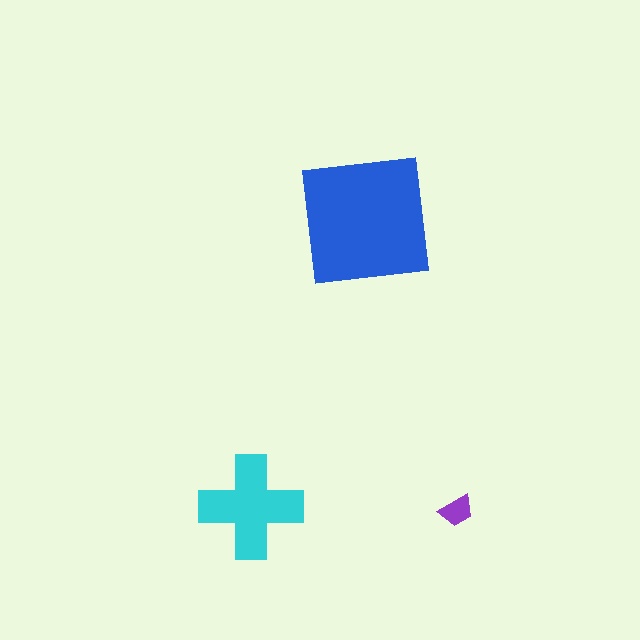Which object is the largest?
The blue square.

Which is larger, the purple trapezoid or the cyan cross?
The cyan cross.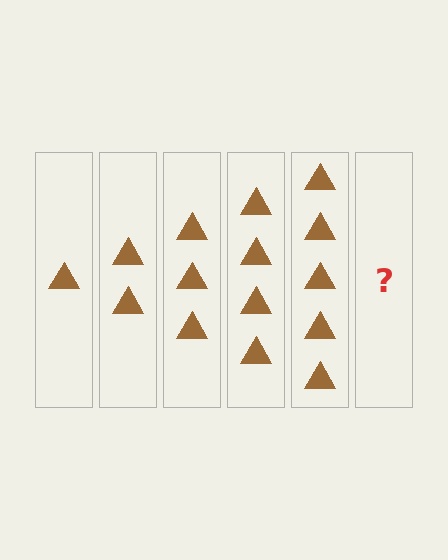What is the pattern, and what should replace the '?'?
The pattern is that each step adds one more triangle. The '?' should be 6 triangles.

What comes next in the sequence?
The next element should be 6 triangles.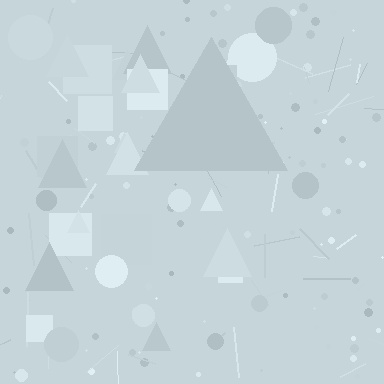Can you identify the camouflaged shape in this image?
The camouflaged shape is a triangle.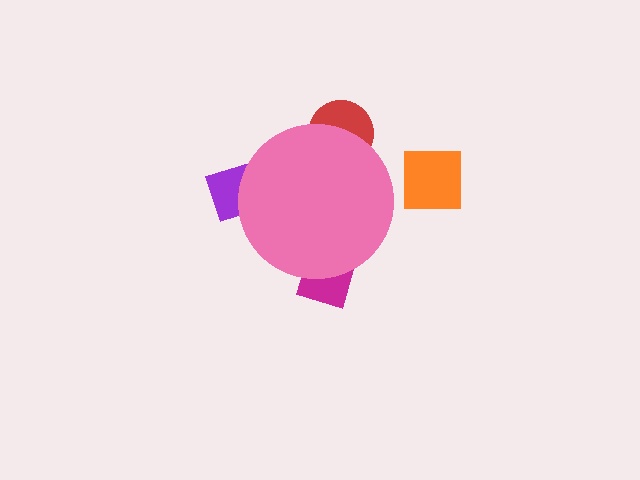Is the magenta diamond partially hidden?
Yes, the magenta diamond is partially hidden behind the pink circle.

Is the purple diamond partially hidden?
Yes, the purple diamond is partially hidden behind the pink circle.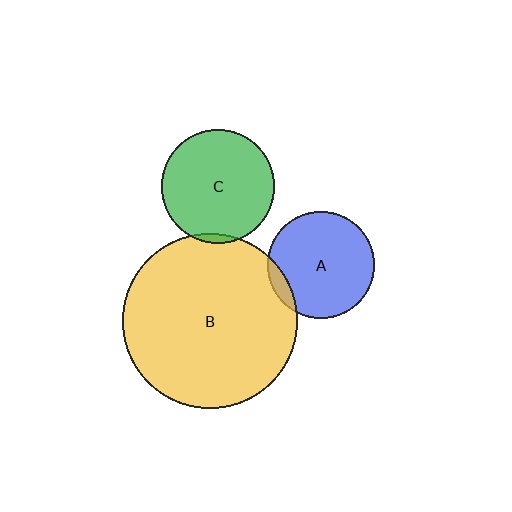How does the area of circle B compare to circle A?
Approximately 2.7 times.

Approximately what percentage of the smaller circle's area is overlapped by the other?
Approximately 10%.